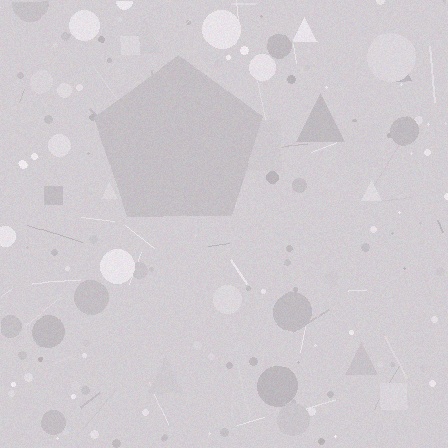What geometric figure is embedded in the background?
A pentagon is embedded in the background.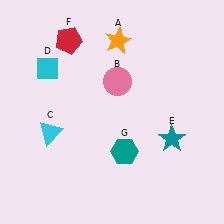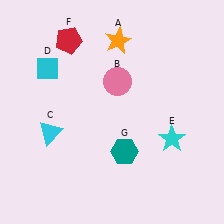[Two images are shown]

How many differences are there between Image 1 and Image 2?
There is 1 difference between the two images.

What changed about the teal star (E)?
In Image 1, E is teal. In Image 2, it changed to cyan.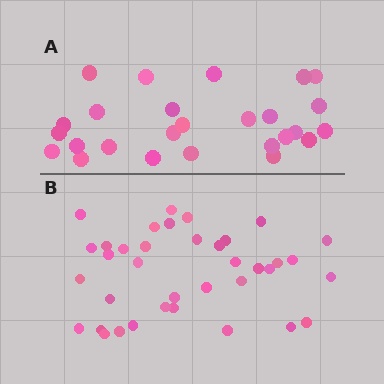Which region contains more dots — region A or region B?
Region B (the bottom region) has more dots.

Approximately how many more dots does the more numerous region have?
Region B has roughly 12 or so more dots than region A.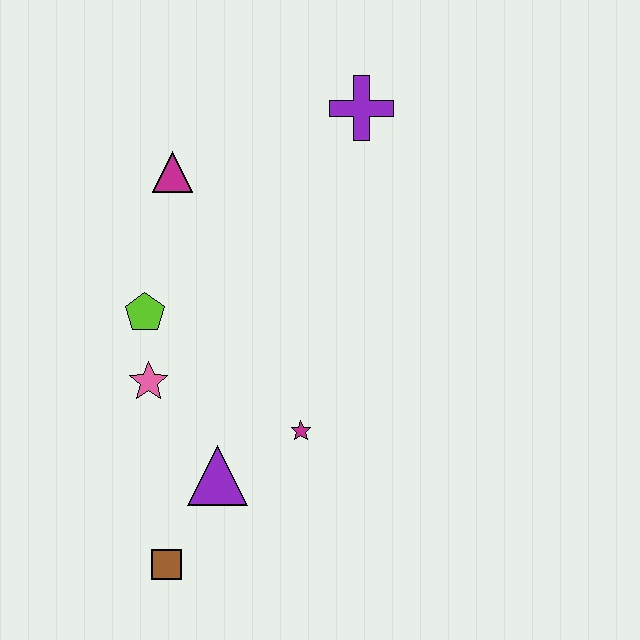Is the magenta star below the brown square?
No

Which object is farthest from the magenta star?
The purple cross is farthest from the magenta star.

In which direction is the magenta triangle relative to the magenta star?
The magenta triangle is above the magenta star.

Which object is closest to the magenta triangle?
The lime pentagon is closest to the magenta triangle.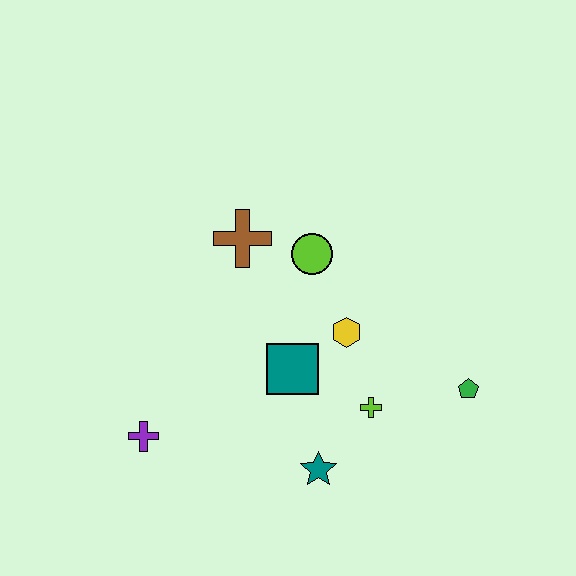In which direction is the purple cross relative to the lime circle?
The purple cross is below the lime circle.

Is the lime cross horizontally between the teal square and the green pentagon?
Yes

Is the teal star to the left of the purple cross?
No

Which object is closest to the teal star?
The lime cross is closest to the teal star.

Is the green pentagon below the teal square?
Yes